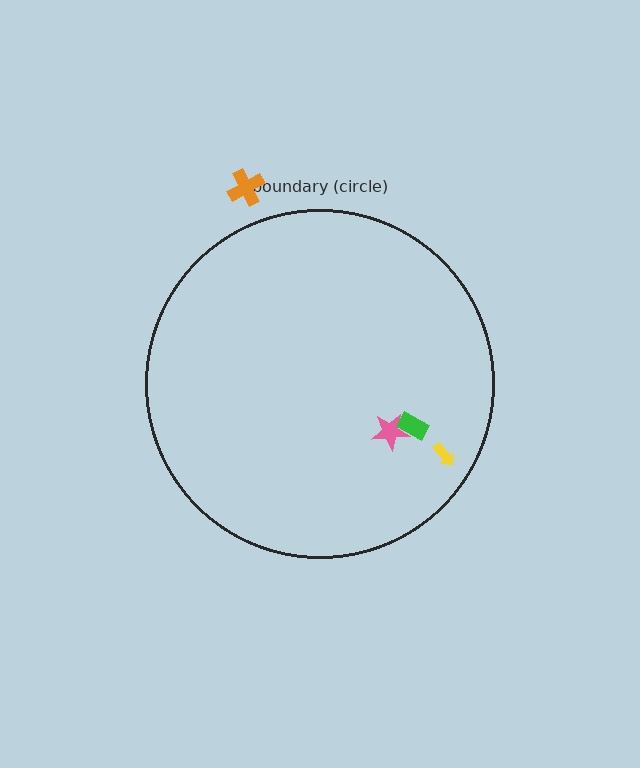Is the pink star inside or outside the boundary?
Inside.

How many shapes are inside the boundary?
3 inside, 1 outside.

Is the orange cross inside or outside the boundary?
Outside.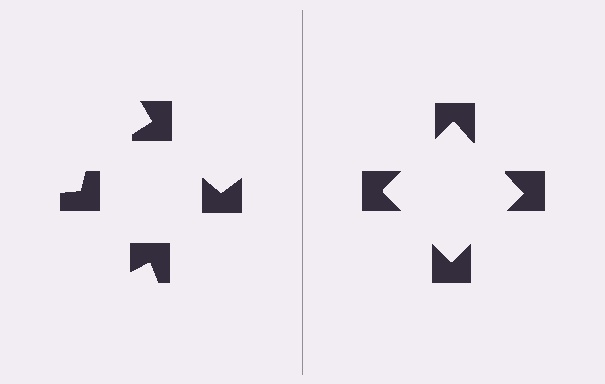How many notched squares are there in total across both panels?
8 — 4 on each side.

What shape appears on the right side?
An illusory square.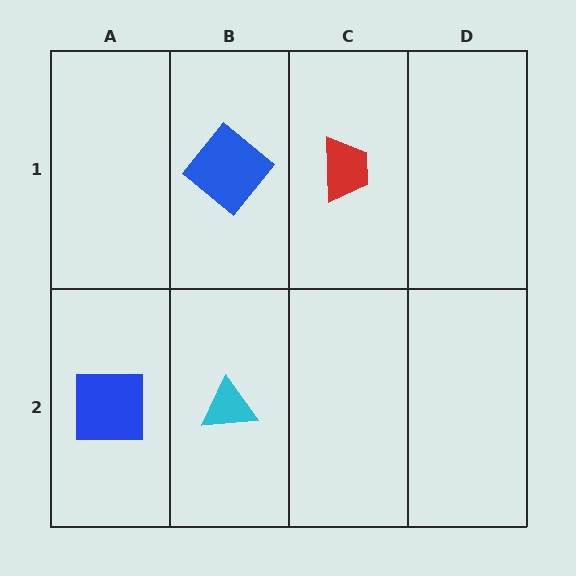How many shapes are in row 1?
2 shapes.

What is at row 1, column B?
A blue diamond.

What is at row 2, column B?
A cyan triangle.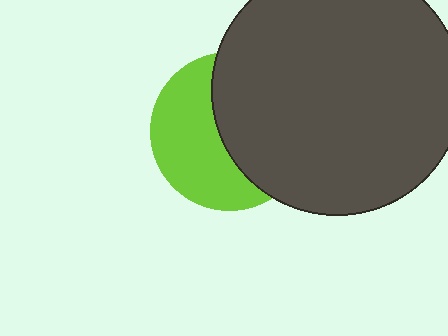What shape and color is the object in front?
The object in front is a dark gray circle.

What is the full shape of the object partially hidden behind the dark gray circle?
The partially hidden object is a lime circle.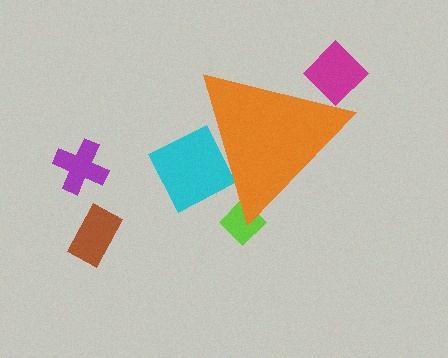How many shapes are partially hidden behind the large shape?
3 shapes are partially hidden.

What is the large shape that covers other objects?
An orange triangle.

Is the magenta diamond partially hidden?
Yes, the magenta diamond is partially hidden behind the orange triangle.